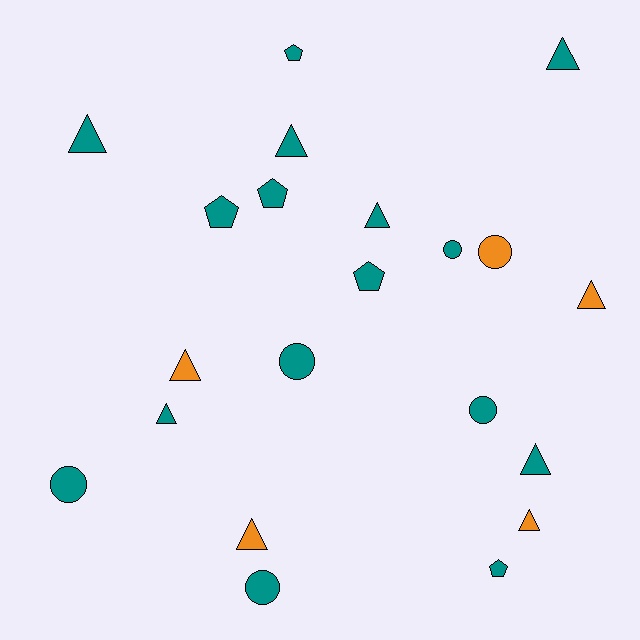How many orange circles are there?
There is 1 orange circle.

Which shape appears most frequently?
Triangle, with 10 objects.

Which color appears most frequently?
Teal, with 16 objects.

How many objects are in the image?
There are 21 objects.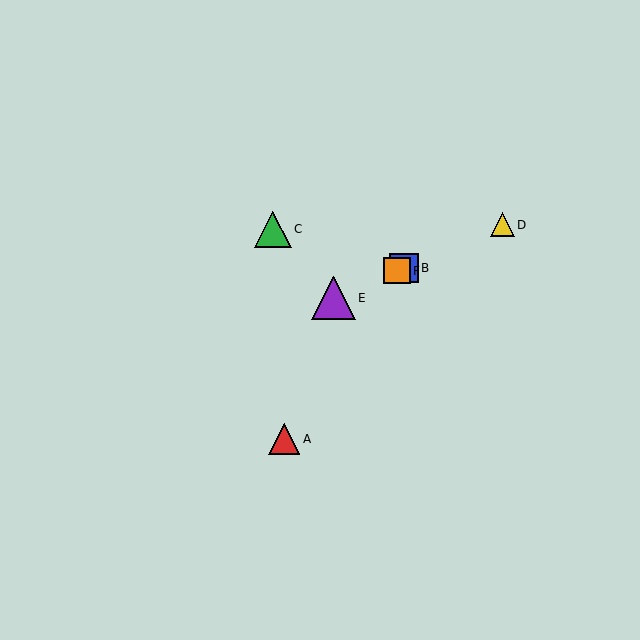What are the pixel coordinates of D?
Object D is at (502, 225).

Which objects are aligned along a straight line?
Objects B, D, E, F are aligned along a straight line.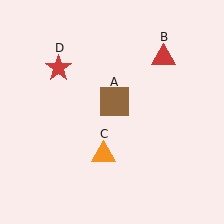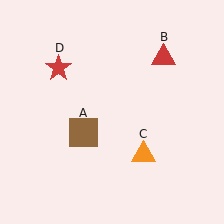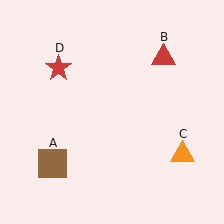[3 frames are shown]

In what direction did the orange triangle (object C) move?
The orange triangle (object C) moved right.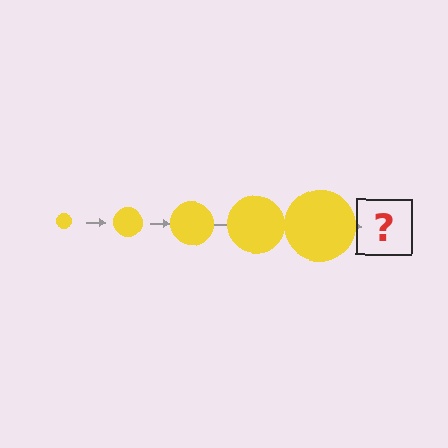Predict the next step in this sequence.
The next step is a yellow circle, larger than the previous one.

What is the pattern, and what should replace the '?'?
The pattern is that the circle gets progressively larger each step. The '?' should be a yellow circle, larger than the previous one.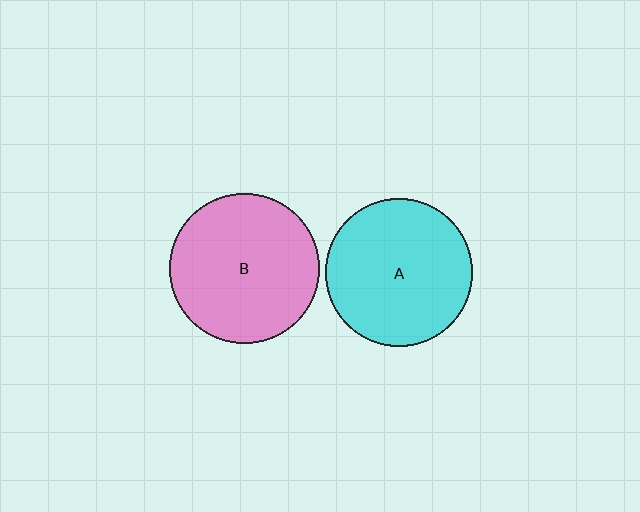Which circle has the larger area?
Circle B (pink).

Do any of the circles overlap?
No, none of the circles overlap.